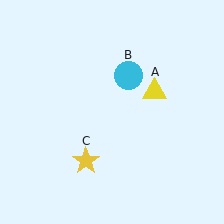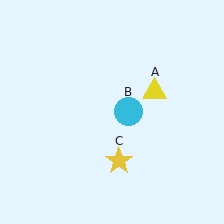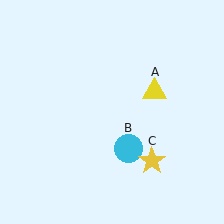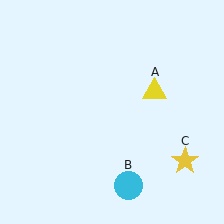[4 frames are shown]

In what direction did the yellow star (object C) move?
The yellow star (object C) moved right.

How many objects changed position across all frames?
2 objects changed position: cyan circle (object B), yellow star (object C).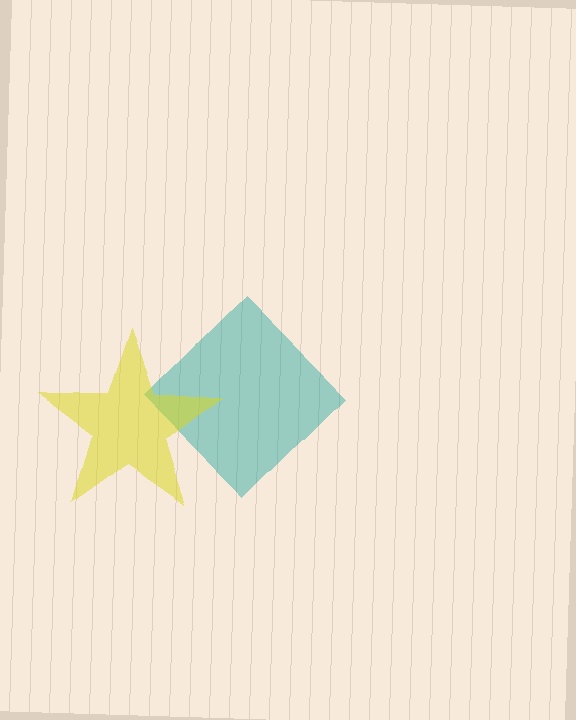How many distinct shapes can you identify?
There are 2 distinct shapes: a teal diamond, a yellow star.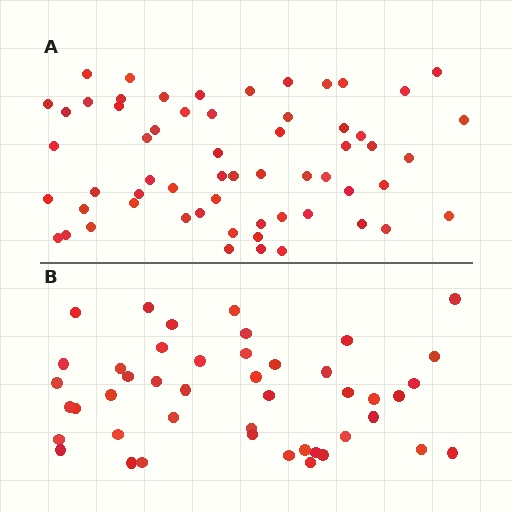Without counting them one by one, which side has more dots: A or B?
Region A (the top region) has more dots.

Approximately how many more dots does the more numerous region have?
Region A has approximately 15 more dots than region B.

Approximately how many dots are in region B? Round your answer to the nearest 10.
About 40 dots. (The exact count is 45, which rounds to 40.)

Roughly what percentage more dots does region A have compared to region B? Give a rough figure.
About 35% more.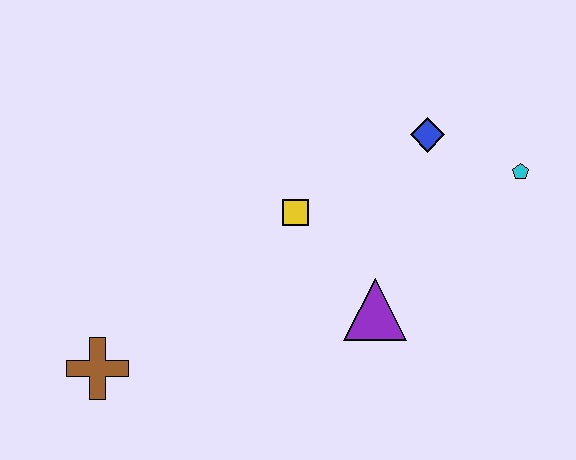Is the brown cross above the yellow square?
No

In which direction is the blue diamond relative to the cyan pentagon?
The blue diamond is to the left of the cyan pentagon.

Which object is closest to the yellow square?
The purple triangle is closest to the yellow square.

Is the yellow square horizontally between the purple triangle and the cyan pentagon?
No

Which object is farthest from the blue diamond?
The brown cross is farthest from the blue diamond.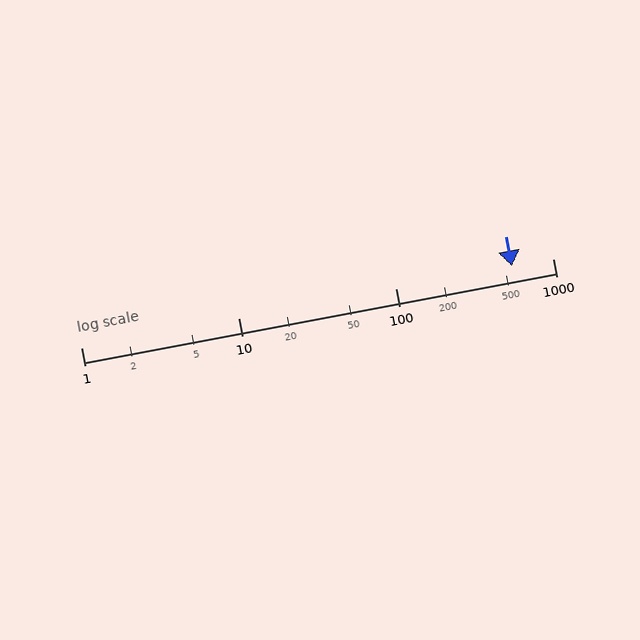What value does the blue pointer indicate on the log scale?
The pointer indicates approximately 550.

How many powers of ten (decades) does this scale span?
The scale spans 3 decades, from 1 to 1000.